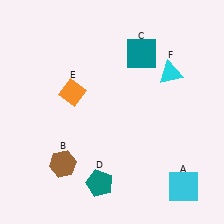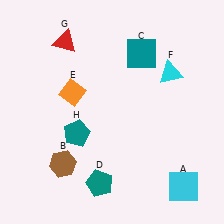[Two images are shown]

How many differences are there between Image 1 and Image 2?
There are 2 differences between the two images.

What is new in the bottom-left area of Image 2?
A teal pentagon (H) was added in the bottom-left area of Image 2.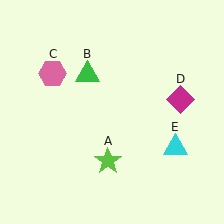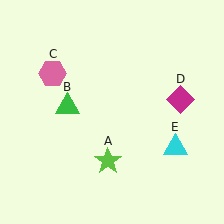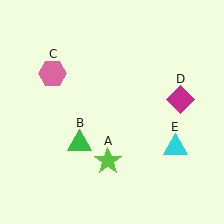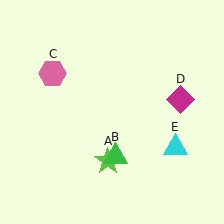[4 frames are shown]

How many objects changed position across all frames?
1 object changed position: green triangle (object B).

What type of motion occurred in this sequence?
The green triangle (object B) rotated counterclockwise around the center of the scene.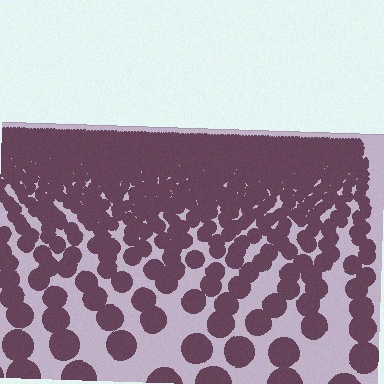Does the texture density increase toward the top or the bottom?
Density increases toward the top.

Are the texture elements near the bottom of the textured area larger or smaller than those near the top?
Larger. Near the bottom, elements are closer to the viewer and appear at a bigger on-screen size.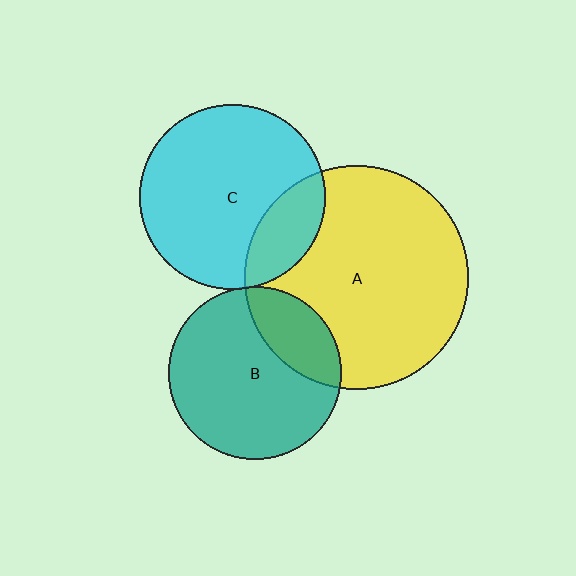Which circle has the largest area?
Circle A (yellow).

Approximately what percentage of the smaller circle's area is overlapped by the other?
Approximately 5%.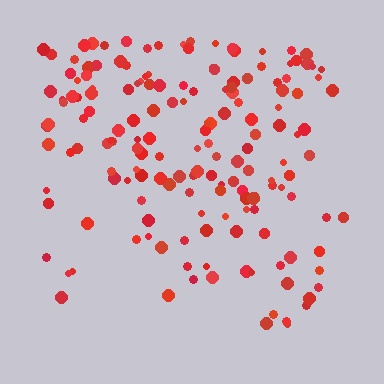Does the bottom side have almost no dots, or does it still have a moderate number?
Still a moderate number, just noticeably fewer than the top.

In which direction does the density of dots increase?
From bottom to top, with the top side densest.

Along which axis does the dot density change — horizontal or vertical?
Vertical.